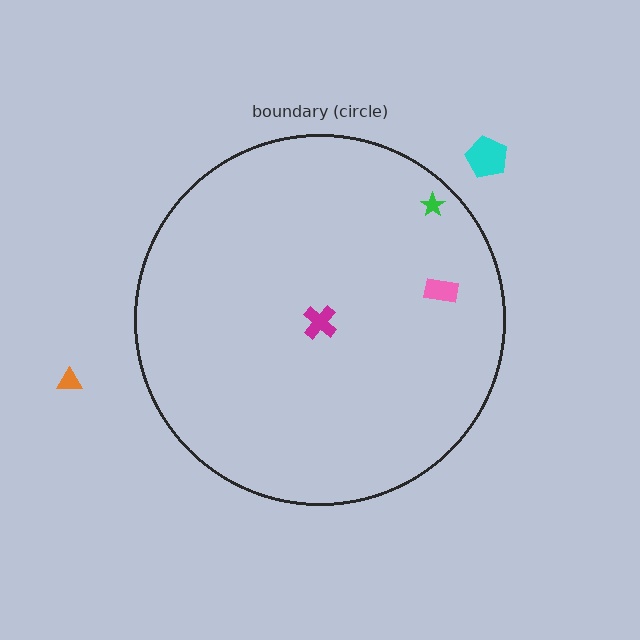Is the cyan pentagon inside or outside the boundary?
Outside.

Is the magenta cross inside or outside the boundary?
Inside.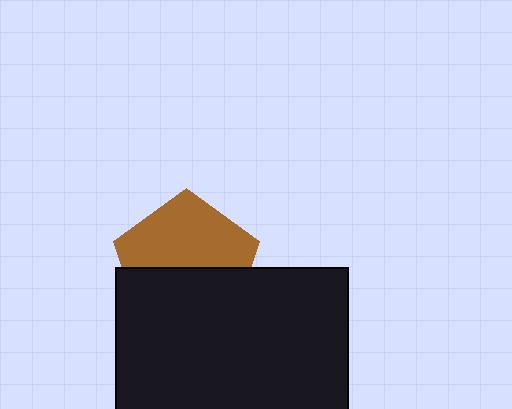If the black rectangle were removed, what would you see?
You would see the complete brown pentagon.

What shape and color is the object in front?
The object in front is a black rectangle.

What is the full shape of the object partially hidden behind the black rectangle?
The partially hidden object is a brown pentagon.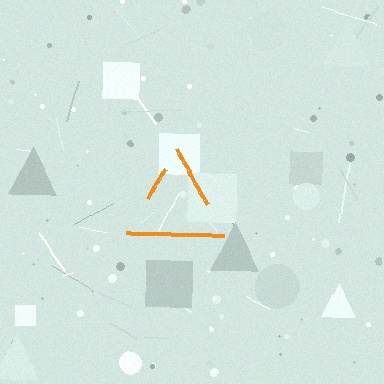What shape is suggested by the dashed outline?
The dashed outline suggests a triangle.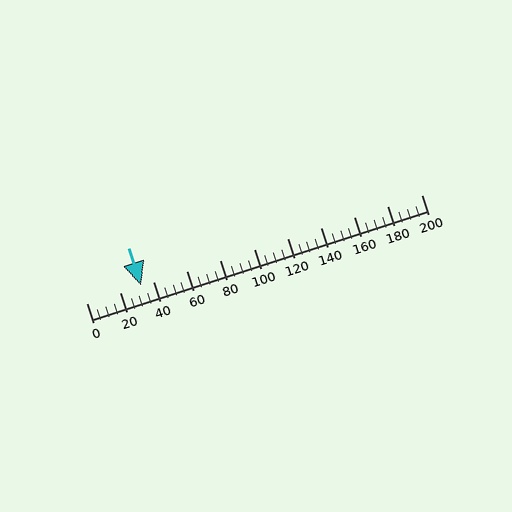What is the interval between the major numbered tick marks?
The major tick marks are spaced 20 units apart.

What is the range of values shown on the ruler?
The ruler shows values from 0 to 200.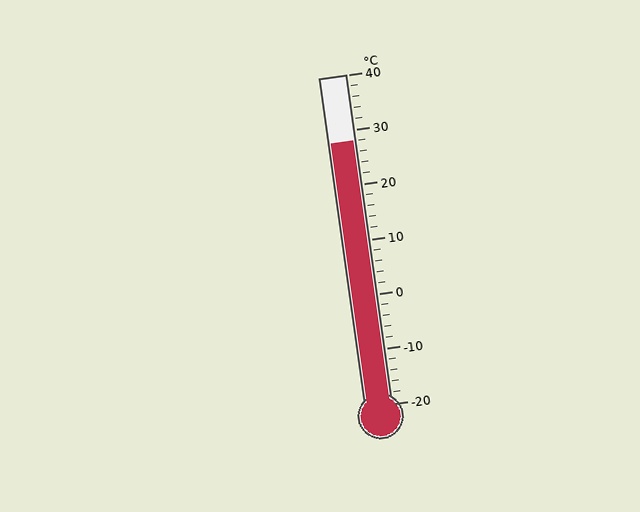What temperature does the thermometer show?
The thermometer shows approximately 28°C.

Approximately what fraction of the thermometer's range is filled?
The thermometer is filled to approximately 80% of its range.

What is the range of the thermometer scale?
The thermometer scale ranges from -20°C to 40°C.